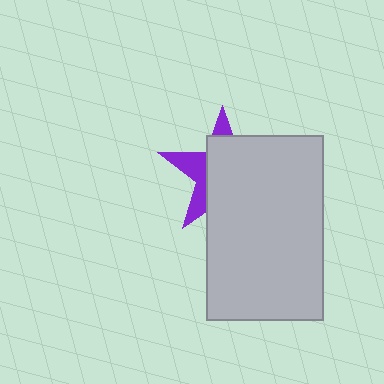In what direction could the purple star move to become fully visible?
The purple star could move toward the upper-left. That would shift it out from behind the light gray rectangle entirely.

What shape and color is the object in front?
The object in front is a light gray rectangle.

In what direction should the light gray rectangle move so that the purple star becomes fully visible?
The light gray rectangle should move toward the lower-right. That is the shortest direction to clear the overlap and leave the purple star fully visible.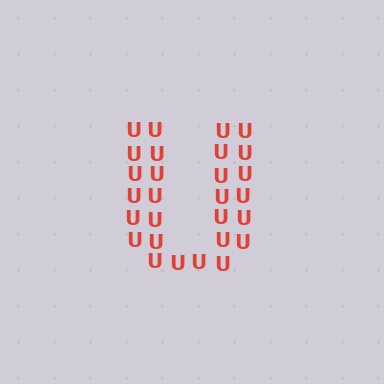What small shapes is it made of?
It is made of small letter U's.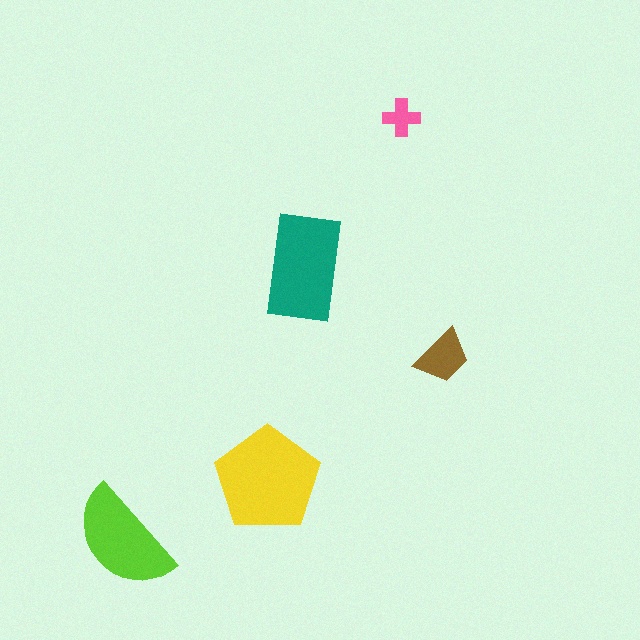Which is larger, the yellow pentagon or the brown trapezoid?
The yellow pentagon.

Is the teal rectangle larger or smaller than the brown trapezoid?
Larger.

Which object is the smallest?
The pink cross.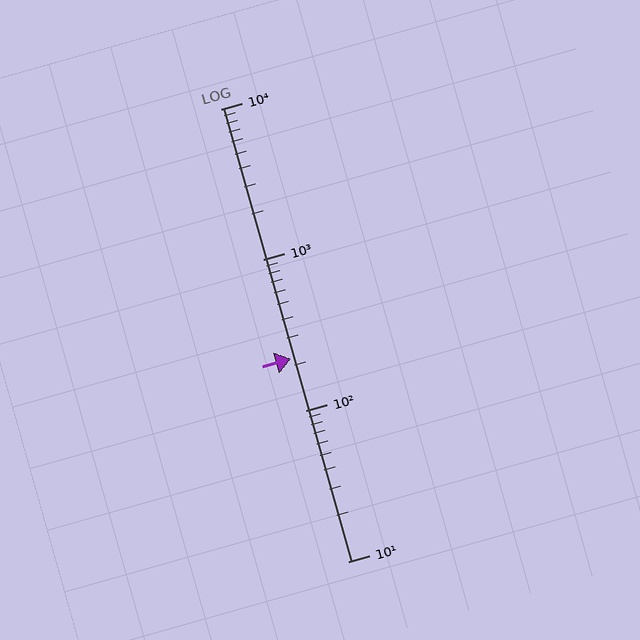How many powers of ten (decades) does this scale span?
The scale spans 3 decades, from 10 to 10000.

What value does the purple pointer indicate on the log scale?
The pointer indicates approximately 220.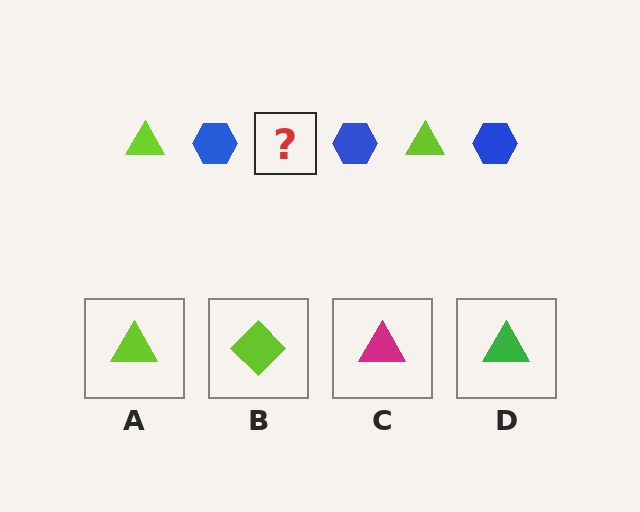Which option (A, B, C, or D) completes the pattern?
A.